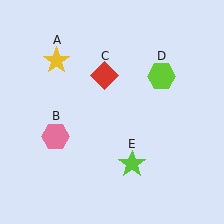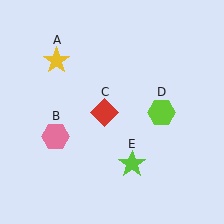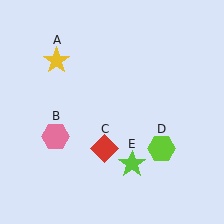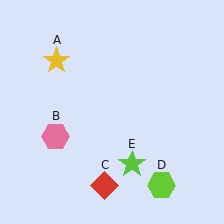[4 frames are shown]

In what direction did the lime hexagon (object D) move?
The lime hexagon (object D) moved down.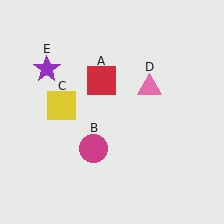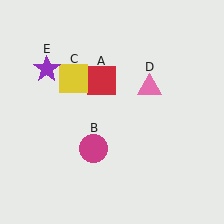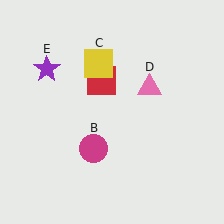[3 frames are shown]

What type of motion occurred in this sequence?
The yellow square (object C) rotated clockwise around the center of the scene.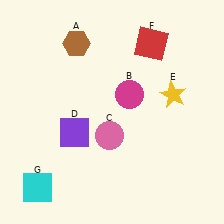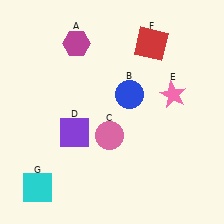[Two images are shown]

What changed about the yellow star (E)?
In Image 1, E is yellow. In Image 2, it changed to pink.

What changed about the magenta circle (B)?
In Image 1, B is magenta. In Image 2, it changed to blue.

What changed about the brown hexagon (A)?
In Image 1, A is brown. In Image 2, it changed to magenta.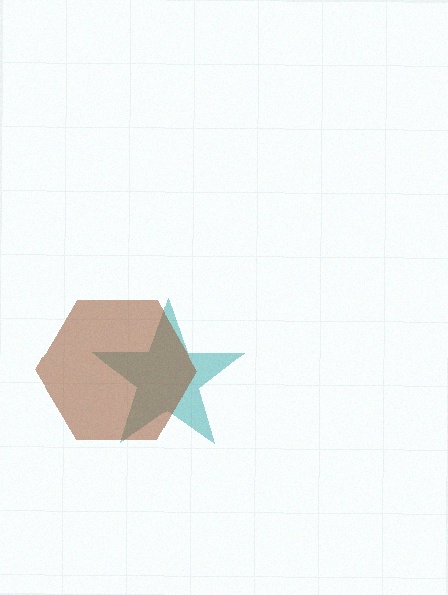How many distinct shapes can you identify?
There are 2 distinct shapes: a teal star, a brown hexagon.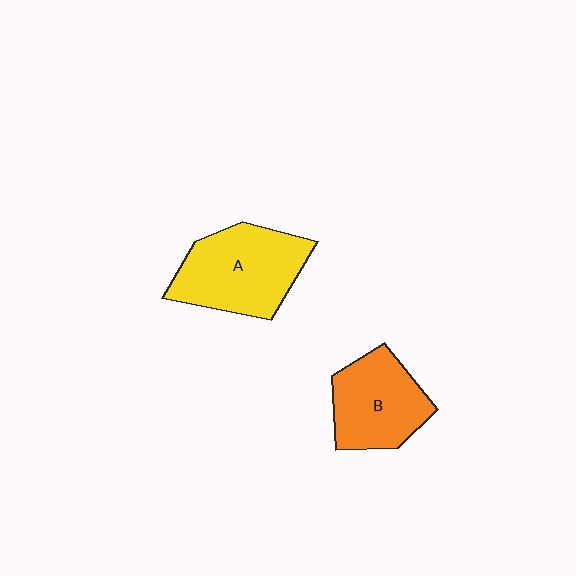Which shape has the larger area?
Shape A (yellow).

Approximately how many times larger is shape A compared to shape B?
Approximately 1.2 times.